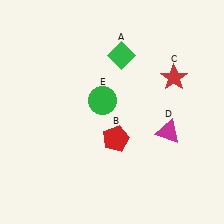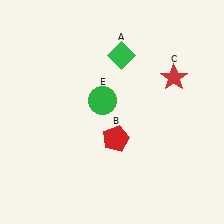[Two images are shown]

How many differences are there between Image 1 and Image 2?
There is 1 difference between the two images.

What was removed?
The magenta triangle (D) was removed in Image 2.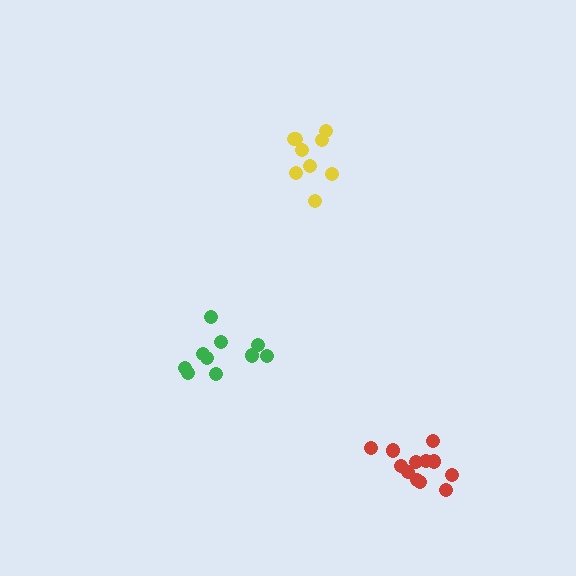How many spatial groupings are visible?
There are 3 spatial groupings.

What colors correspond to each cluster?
The clusters are colored: yellow, green, red.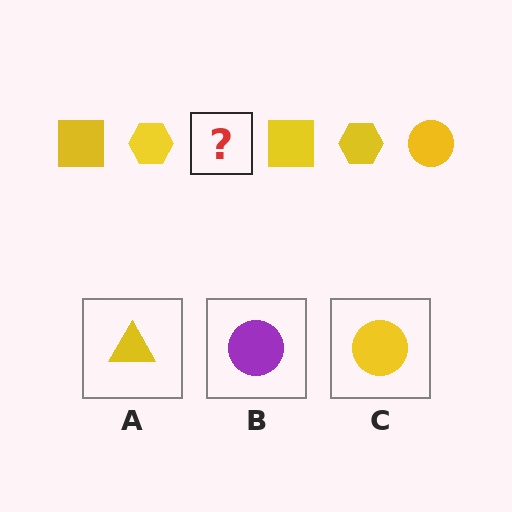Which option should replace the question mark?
Option C.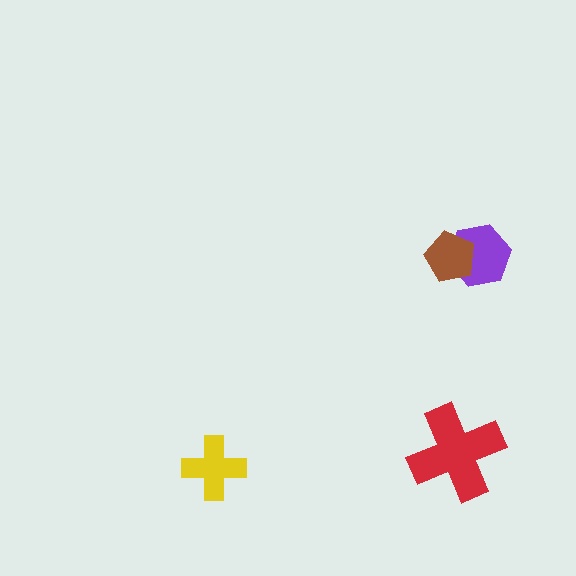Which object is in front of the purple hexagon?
The brown pentagon is in front of the purple hexagon.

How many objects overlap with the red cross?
0 objects overlap with the red cross.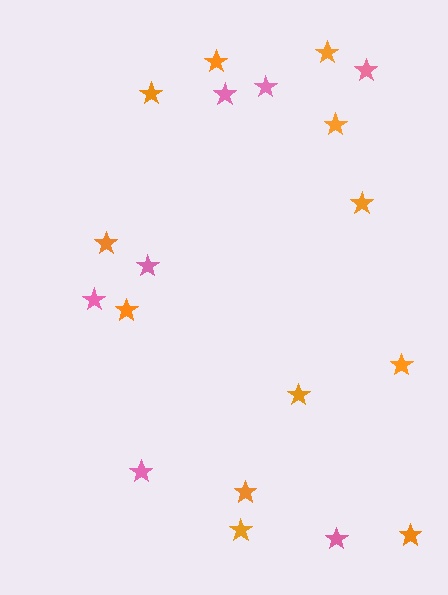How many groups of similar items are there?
There are 2 groups: one group of orange stars (12) and one group of pink stars (7).